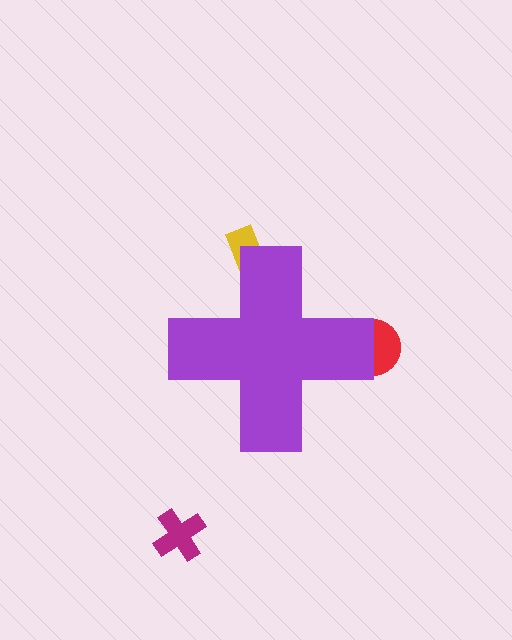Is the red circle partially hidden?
Yes, the red circle is partially hidden behind the purple cross.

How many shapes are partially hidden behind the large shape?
2 shapes are partially hidden.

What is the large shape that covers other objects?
A purple cross.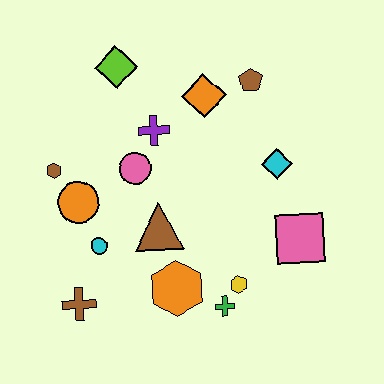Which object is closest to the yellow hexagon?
The green cross is closest to the yellow hexagon.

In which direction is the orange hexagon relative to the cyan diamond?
The orange hexagon is below the cyan diamond.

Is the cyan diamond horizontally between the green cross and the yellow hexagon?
No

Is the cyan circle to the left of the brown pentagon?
Yes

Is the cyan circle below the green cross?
No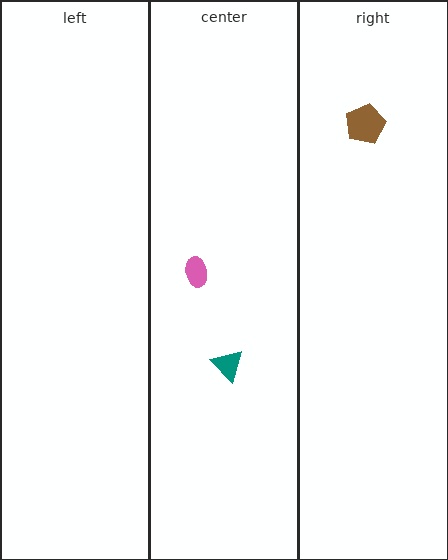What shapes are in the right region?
The brown pentagon.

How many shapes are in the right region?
1.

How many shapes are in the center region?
2.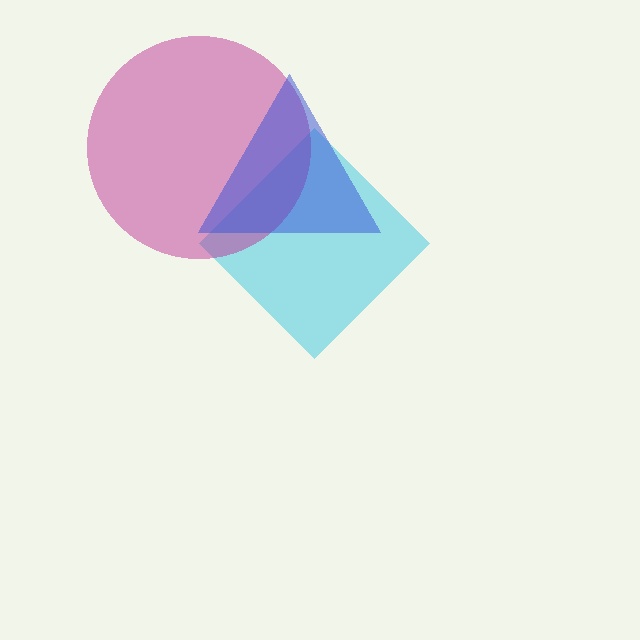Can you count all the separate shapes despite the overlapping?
Yes, there are 3 separate shapes.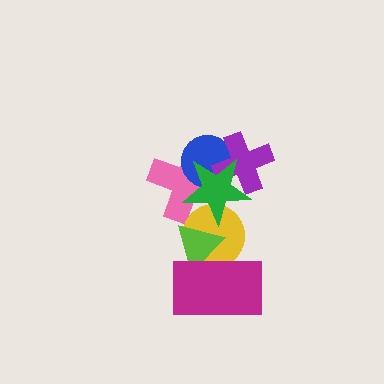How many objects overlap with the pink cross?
4 objects overlap with the pink cross.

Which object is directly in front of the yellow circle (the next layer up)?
The lime triangle is directly in front of the yellow circle.